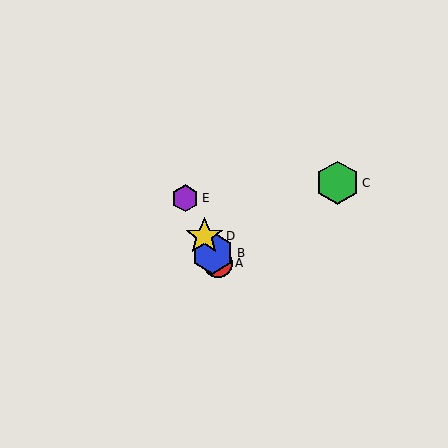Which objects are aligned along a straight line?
Objects A, B, D, E are aligned along a straight line.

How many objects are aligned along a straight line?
4 objects (A, B, D, E) are aligned along a straight line.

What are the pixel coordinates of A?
Object A is at (218, 263).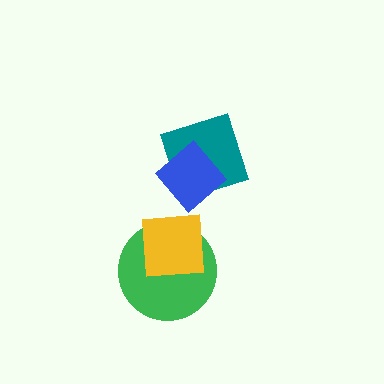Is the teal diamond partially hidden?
Yes, it is partially covered by another shape.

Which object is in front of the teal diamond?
The blue diamond is in front of the teal diamond.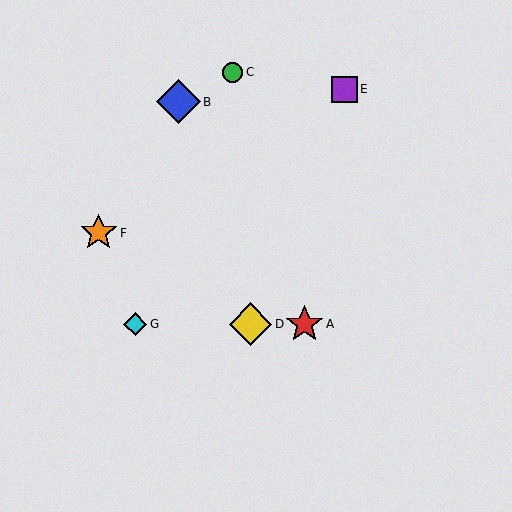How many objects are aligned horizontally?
3 objects (A, D, G) are aligned horizontally.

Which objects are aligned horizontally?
Objects A, D, G are aligned horizontally.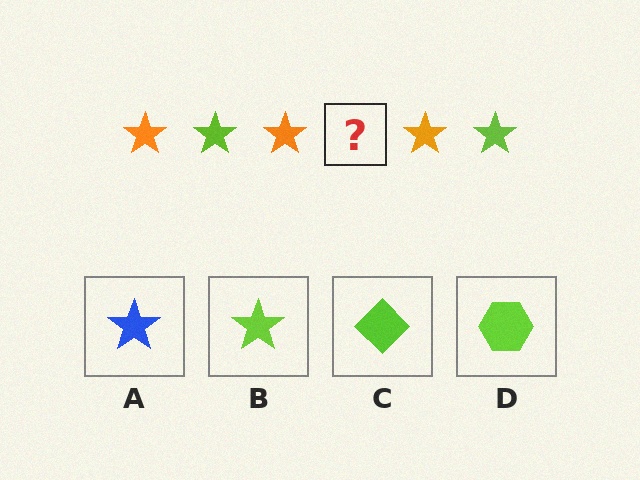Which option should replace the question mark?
Option B.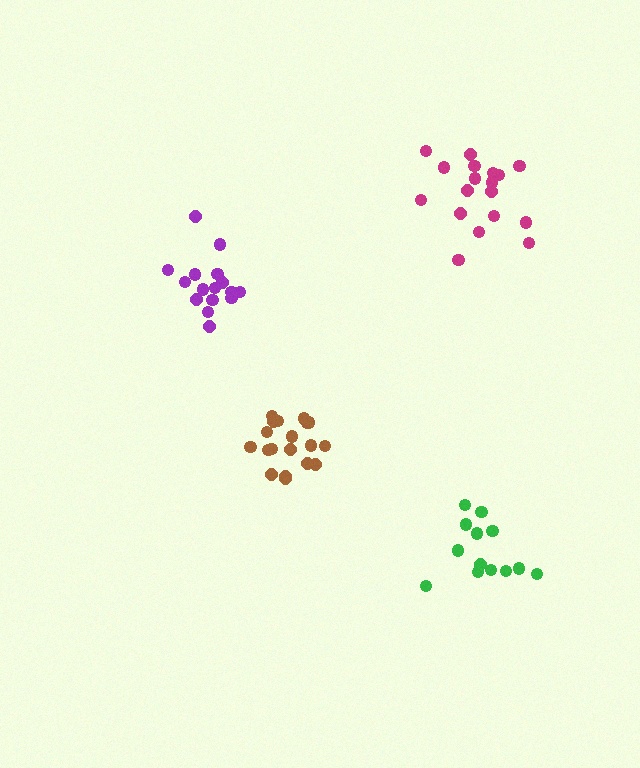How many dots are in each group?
Group 1: 19 dots, Group 2: 18 dots, Group 3: 13 dots, Group 4: 16 dots (66 total).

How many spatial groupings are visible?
There are 4 spatial groupings.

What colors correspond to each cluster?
The clusters are colored: brown, magenta, green, purple.